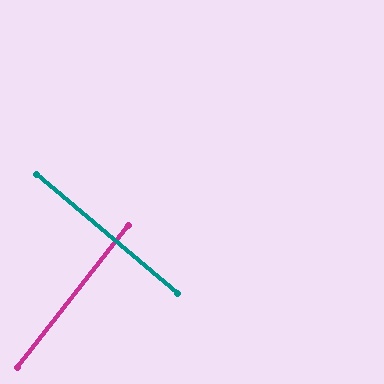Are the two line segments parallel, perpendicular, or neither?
Perpendicular — they meet at approximately 88°.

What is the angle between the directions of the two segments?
Approximately 88 degrees.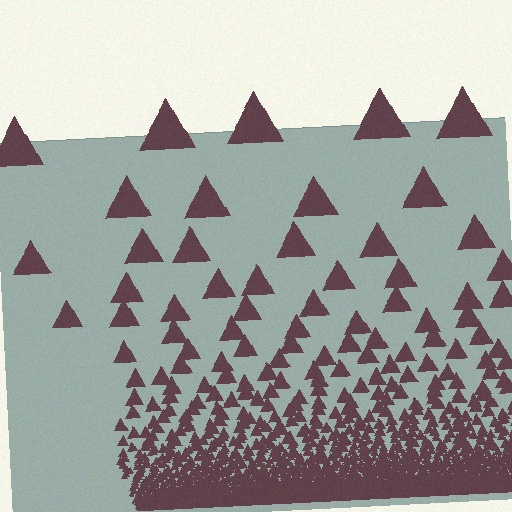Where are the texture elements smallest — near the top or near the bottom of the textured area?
Near the bottom.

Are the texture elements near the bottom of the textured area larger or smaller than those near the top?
Smaller. The gradient is inverted — elements near the bottom are smaller and denser.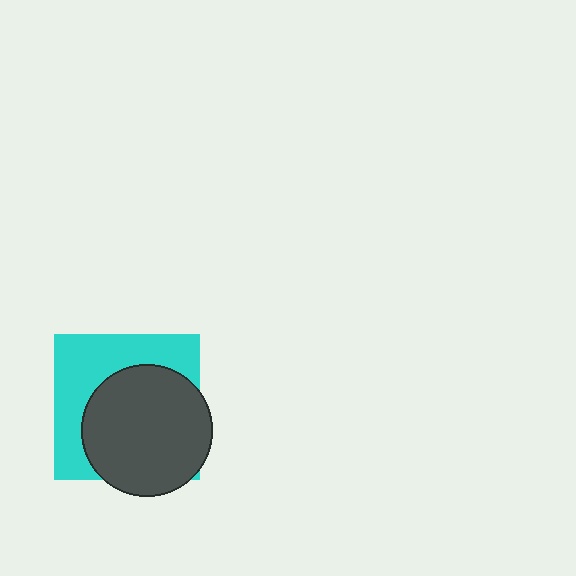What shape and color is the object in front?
The object in front is a dark gray circle.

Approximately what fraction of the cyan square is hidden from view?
Roughly 56% of the cyan square is hidden behind the dark gray circle.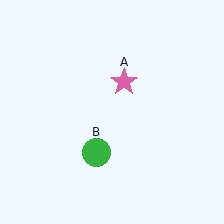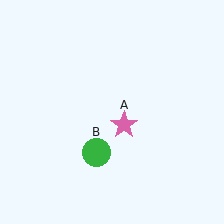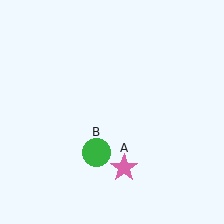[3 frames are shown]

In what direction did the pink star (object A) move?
The pink star (object A) moved down.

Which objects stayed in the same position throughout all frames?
Green circle (object B) remained stationary.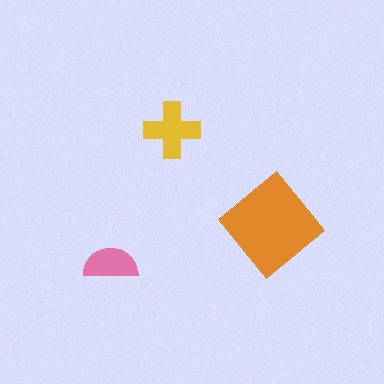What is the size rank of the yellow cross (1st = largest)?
2nd.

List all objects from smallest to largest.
The pink semicircle, the yellow cross, the orange diamond.